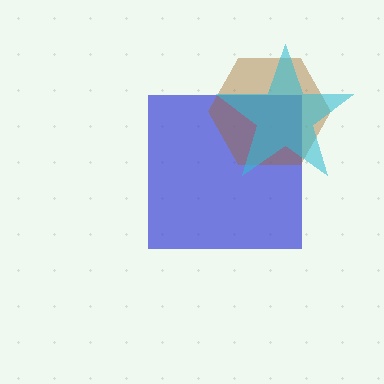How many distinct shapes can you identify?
There are 3 distinct shapes: a blue square, a brown hexagon, a cyan star.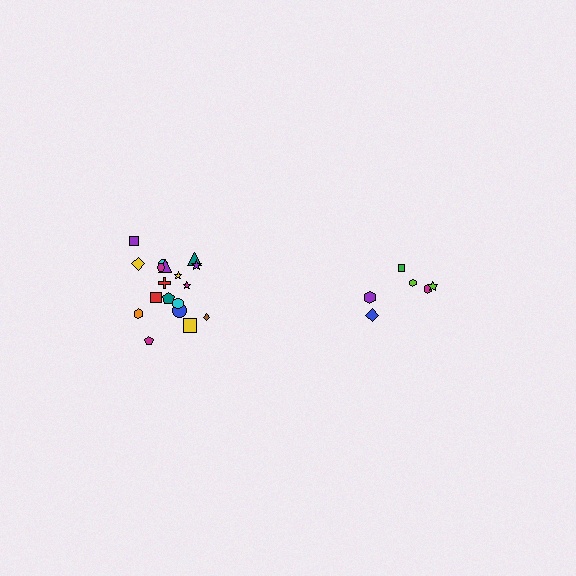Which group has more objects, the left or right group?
The left group.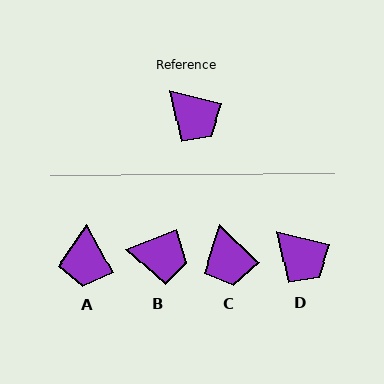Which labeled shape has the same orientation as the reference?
D.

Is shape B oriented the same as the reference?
No, it is off by about 35 degrees.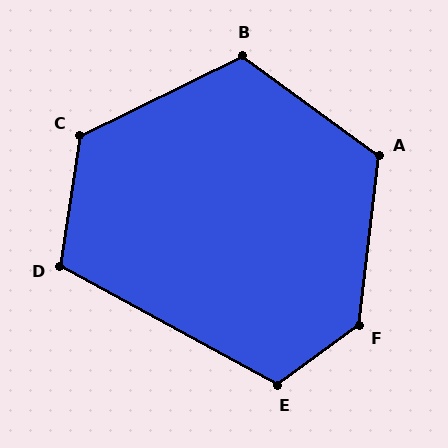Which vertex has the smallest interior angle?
D, at approximately 110 degrees.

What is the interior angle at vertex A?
Approximately 120 degrees (obtuse).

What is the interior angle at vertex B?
Approximately 118 degrees (obtuse).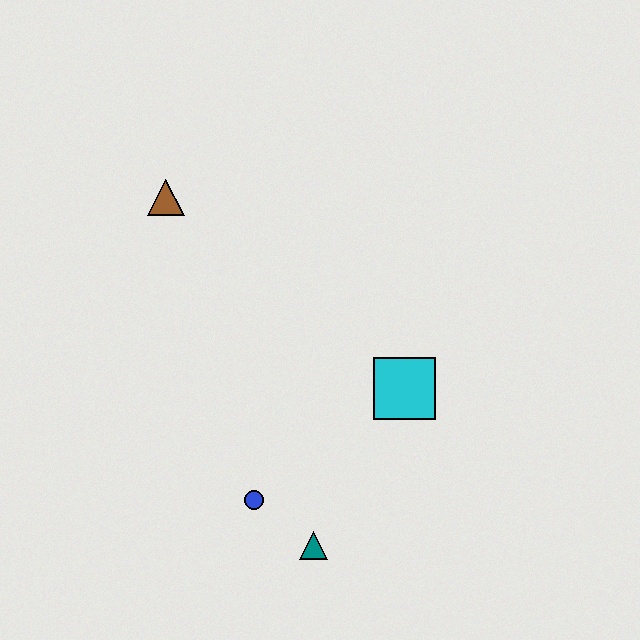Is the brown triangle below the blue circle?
No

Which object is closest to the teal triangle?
The blue circle is closest to the teal triangle.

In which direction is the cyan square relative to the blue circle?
The cyan square is to the right of the blue circle.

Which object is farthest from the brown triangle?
The teal triangle is farthest from the brown triangle.